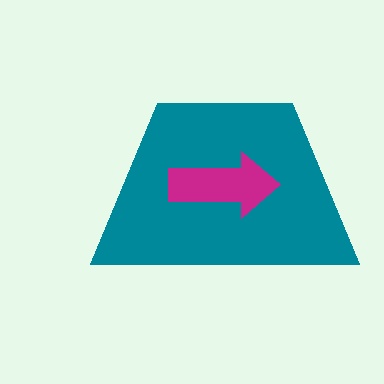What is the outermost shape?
The teal trapezoid.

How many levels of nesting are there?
2.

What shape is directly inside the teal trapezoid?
The magenta arrow.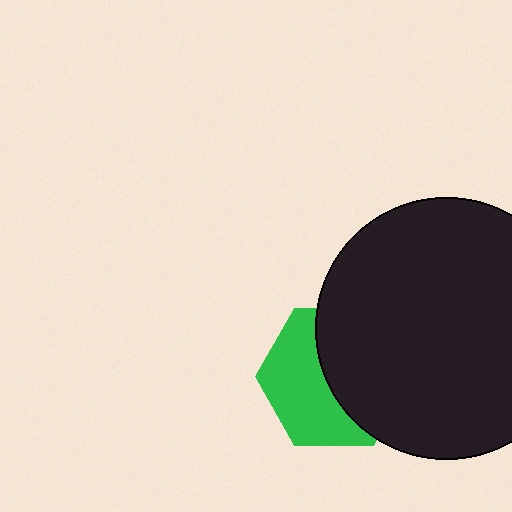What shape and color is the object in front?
The object in front is a black circle.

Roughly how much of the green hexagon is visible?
About half of it is visible (roughly 48%).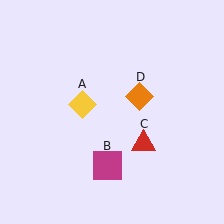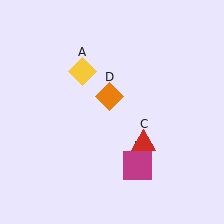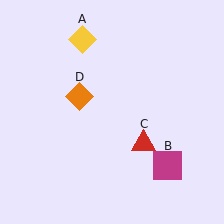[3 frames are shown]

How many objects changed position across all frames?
3 objects changed position: yellow diamond (object A), magenta square (object B), orange diamond (object D).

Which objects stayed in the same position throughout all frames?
Red triangle (object C) remained stationary.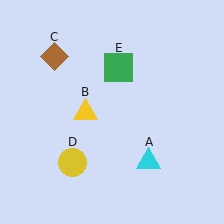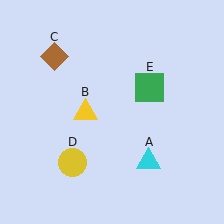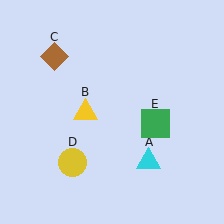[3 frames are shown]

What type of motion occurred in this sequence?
The green square (object E) rotated clockwise around the center of the scene.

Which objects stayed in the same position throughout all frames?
Cyan triangle (object A) and yellow triangle (object B) and brown diamond (object C) and yellow circle (object D) remained stationary.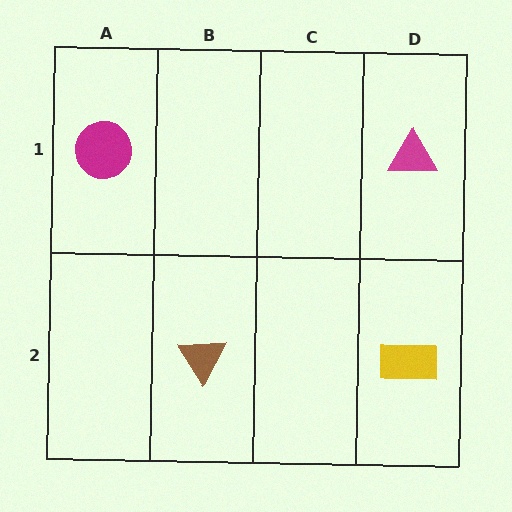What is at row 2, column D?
A yellow rectangle.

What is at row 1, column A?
A magenta circle.